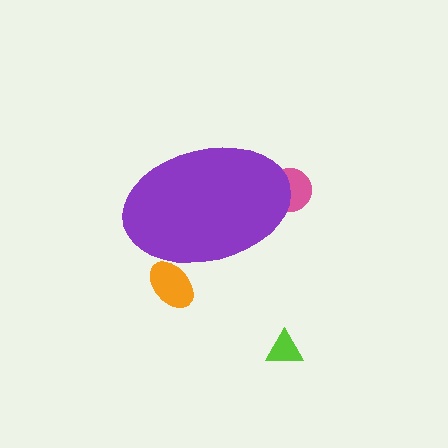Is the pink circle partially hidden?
Yes, the pink circle is partially hidden behind the purple ellipse.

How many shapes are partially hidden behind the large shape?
2 shapes are partially hidden.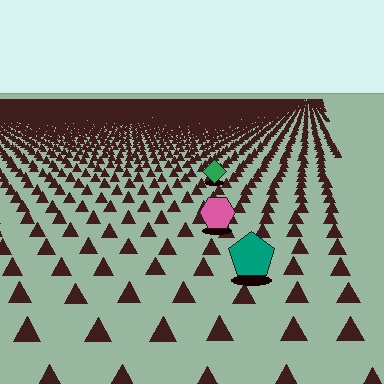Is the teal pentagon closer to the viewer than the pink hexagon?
Yes. The teal pentagon is closer — you can tell from the texture gradient: the ground texture is coarser near it.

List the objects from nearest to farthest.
From nearest to farthest: the teal pentagon, the pink hexagon, the green diamond.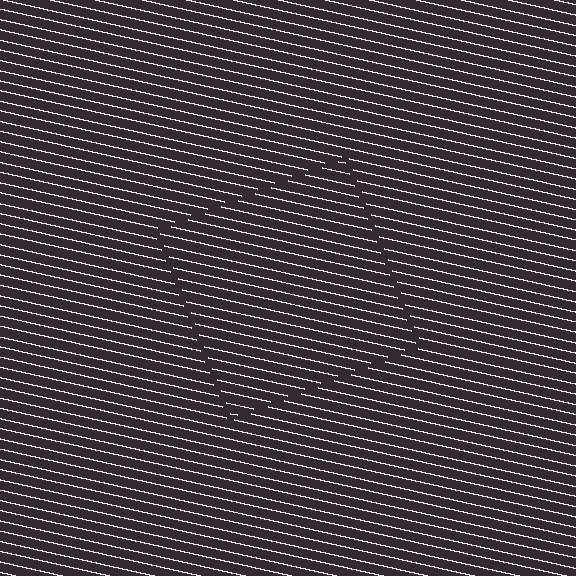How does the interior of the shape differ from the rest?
The interior of the shape contains the same grating, shifted by half a period — the contour is defined by the phase discontinuity where line-ends from the inner and outer gratings abut.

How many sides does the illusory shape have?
4 sides — the line-ends trace a square.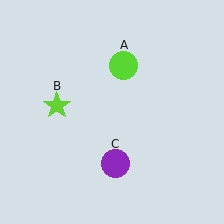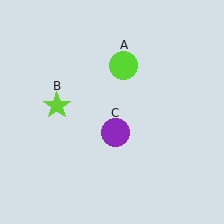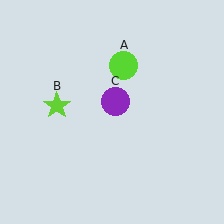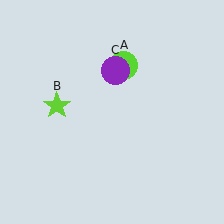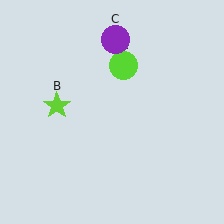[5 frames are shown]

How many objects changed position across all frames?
1 object changed position: purple circle (object C).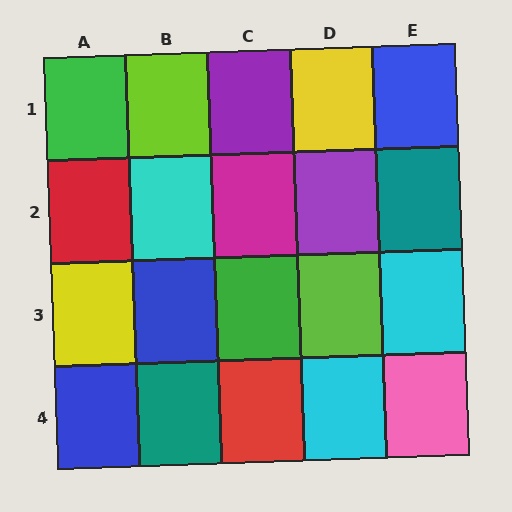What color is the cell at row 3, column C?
Green.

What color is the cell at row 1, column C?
Purple.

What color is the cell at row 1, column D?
Yellow.